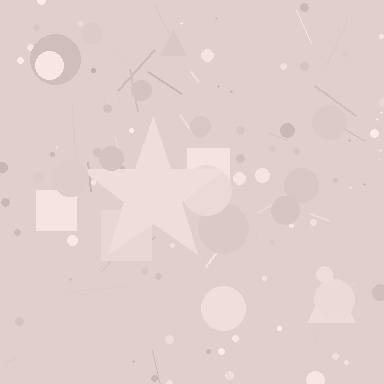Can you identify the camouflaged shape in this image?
The camouflaged shape is a star.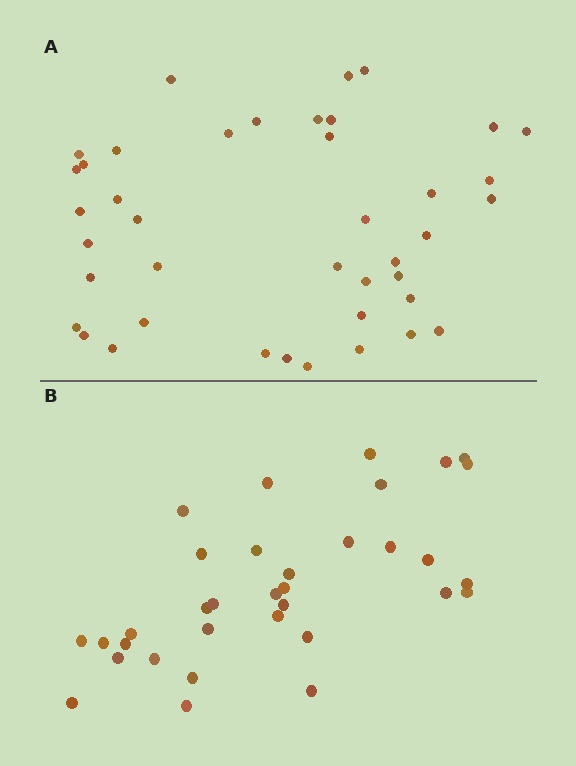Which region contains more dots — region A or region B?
Region A (the top region) has more dots.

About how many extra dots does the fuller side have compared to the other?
Region A has roughly 8 or so more dots than region B.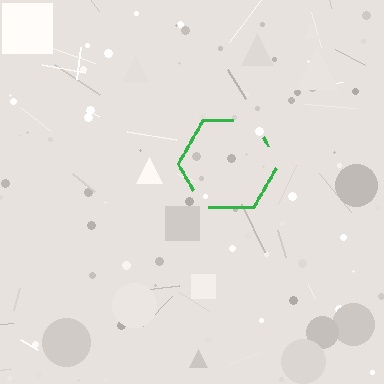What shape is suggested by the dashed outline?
The dashed outline suggests a hexagon.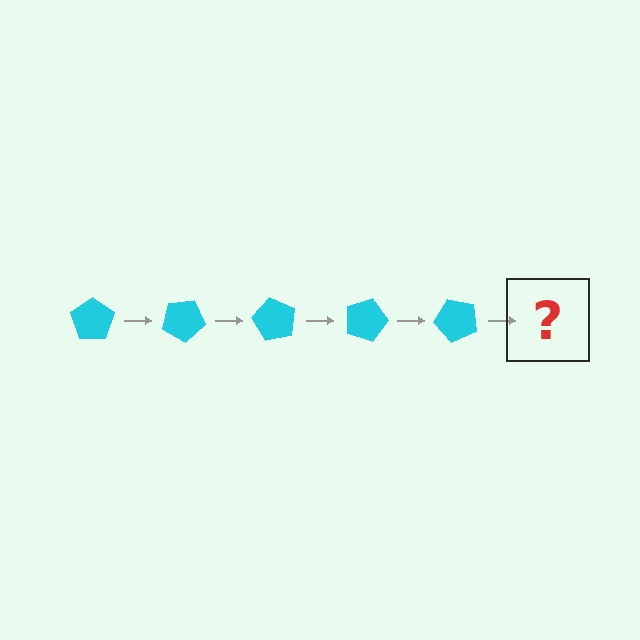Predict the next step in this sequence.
The next step is a cyan pentagon rotated 150 degrees.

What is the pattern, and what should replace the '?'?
The pattern is that the pentagon rotates 30 degrees each step. The '?' should be a cyan pentagon rotated 150 degrees.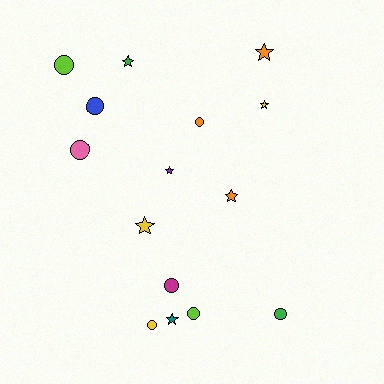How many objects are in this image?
There are 15 objects.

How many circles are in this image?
There are 8 circles.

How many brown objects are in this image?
There are no brown objects.